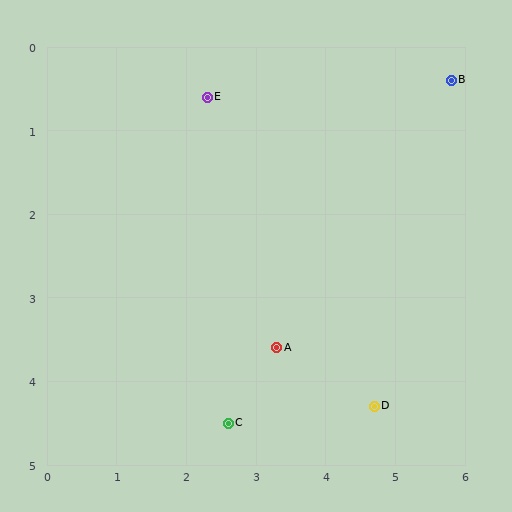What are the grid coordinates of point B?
Point B is at approximately (5.8, 0.4).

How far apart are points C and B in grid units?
Points C and B are about 5.2 grid units apart.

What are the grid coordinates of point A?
Point A is at approximately (3.3, 3.6).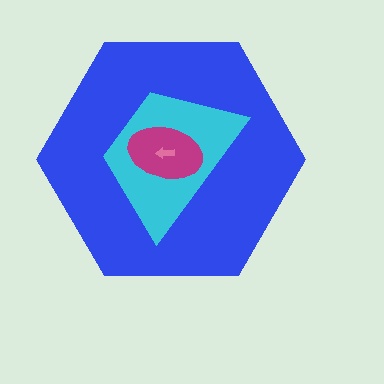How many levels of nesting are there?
4.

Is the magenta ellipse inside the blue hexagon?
Yes.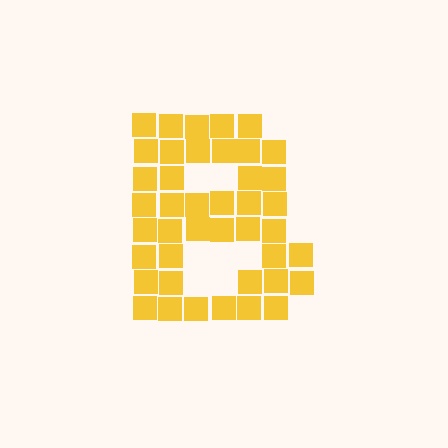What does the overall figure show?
The overall figure shows the letter B.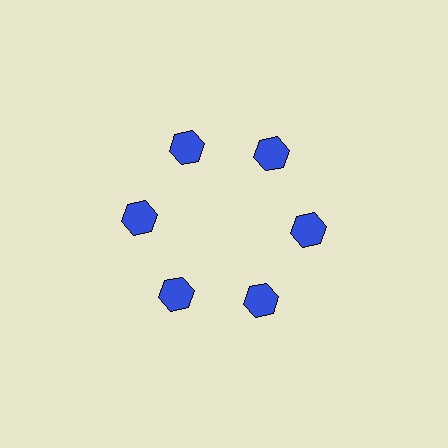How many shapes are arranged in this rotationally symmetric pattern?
There are 6 shapes, arranged in 6 groups of 1.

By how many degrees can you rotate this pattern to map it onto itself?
The pattern maps onto itself every 60 degrees of rotation.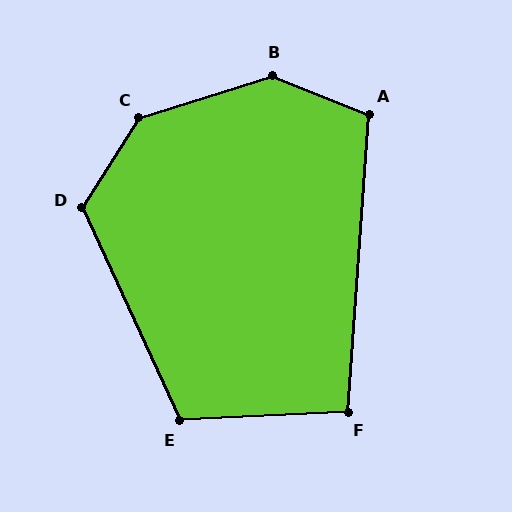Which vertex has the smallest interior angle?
F, at approximately 97 degrees.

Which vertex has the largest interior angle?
B, at approximately 141 degrees.